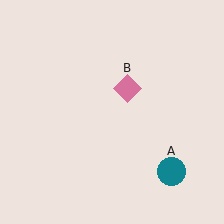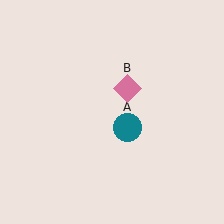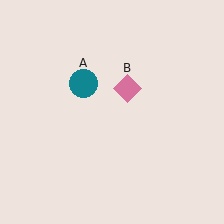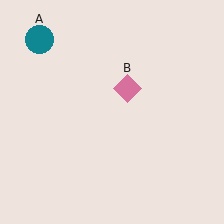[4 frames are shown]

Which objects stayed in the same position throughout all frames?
Pink diamond (object B) remained stationary.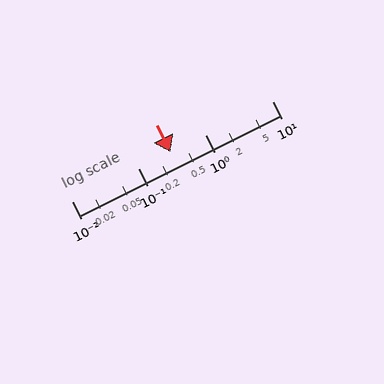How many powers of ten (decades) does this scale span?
The scale spans 3 decades, from 0.01 to 10.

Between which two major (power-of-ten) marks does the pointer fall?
The pointer is between 0.1 and 1.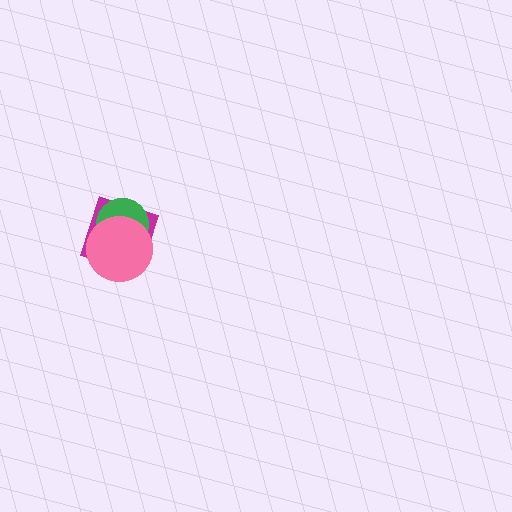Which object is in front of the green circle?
The pink circle is in front of the green circle.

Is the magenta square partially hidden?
Yes, it is partially covered by another shape.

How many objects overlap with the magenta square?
2 objects overlap with the magenta square.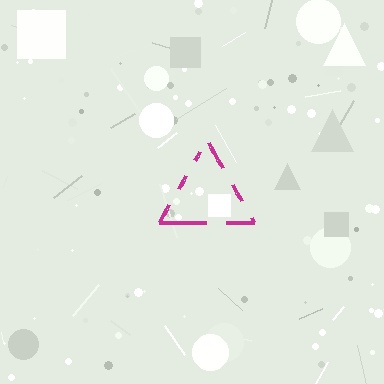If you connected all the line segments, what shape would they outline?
They would outline a triangle.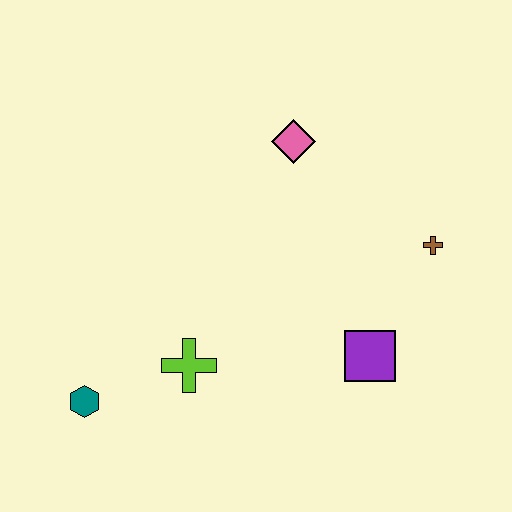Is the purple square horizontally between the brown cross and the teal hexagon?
Yes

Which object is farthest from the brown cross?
The teal hexagon is farthest from the brown cross.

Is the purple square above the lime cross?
Yes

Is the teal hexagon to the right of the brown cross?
No